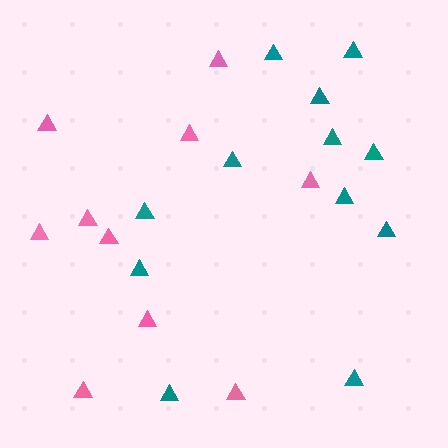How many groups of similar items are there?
There are 2 groups: one group of teal triangles (12) and one group of pink triangles (10).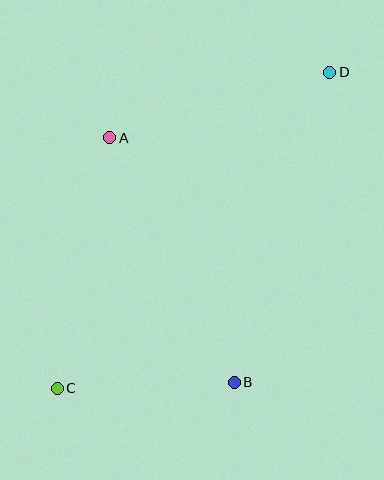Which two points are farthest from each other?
Points C and D are farthest from each other.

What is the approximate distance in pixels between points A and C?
The distance between A and C is approximately 256 pixels.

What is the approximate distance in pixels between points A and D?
The distance between A and D is approximately 229 pixels.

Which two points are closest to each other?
Points B and C are closest to each other.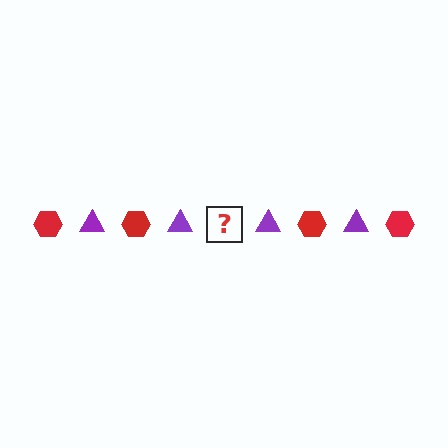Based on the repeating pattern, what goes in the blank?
The blank should be a red hexagon.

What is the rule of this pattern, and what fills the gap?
The rule is that the pattern alternates between red hexagon and purple triangle. The gap should be filled with a red hexagon.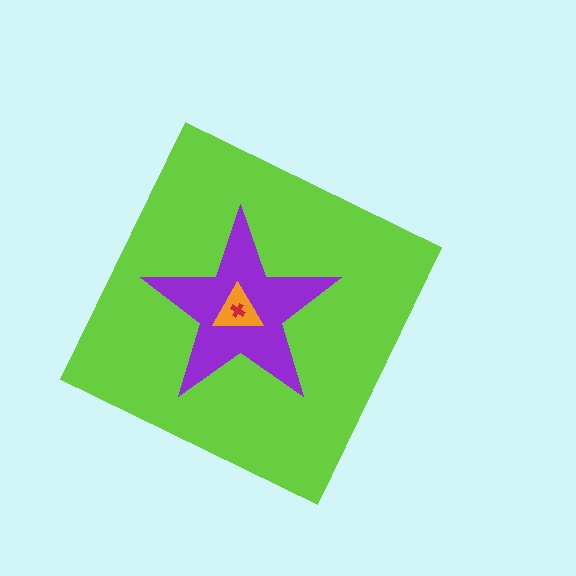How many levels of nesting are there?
4.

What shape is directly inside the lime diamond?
The purple star.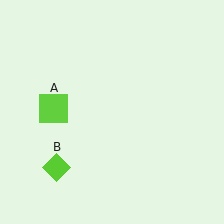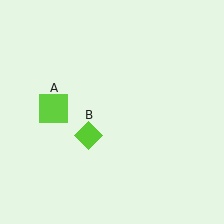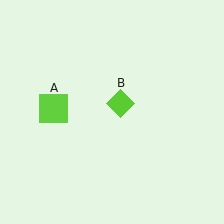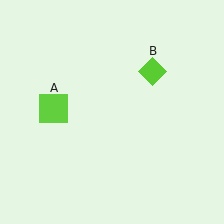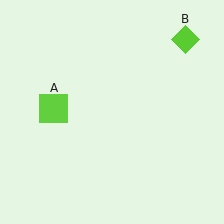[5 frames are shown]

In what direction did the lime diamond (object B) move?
The lime diamond (object B) moved up and to the right.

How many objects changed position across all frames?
1 object changed position: lime diamond (object B).